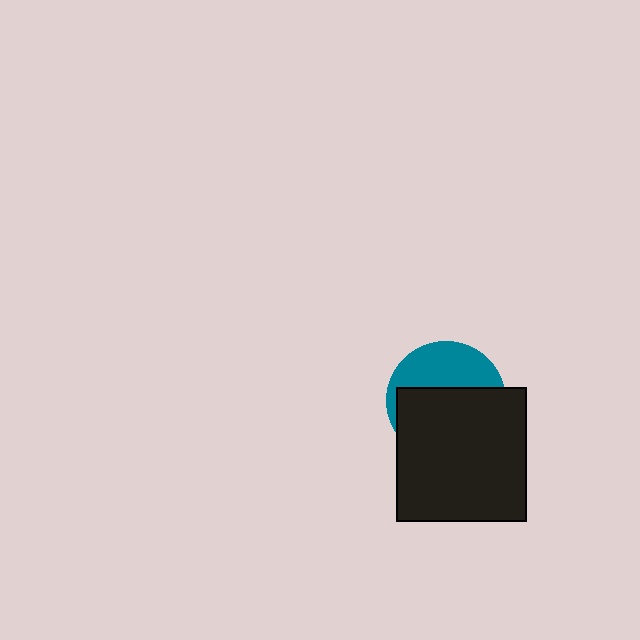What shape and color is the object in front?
The object in front is a black rectangle.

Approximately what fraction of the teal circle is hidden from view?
Roughly 61% of the teal circle is hidden behind the black rectangle.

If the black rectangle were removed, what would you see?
You would see the complete teal circle.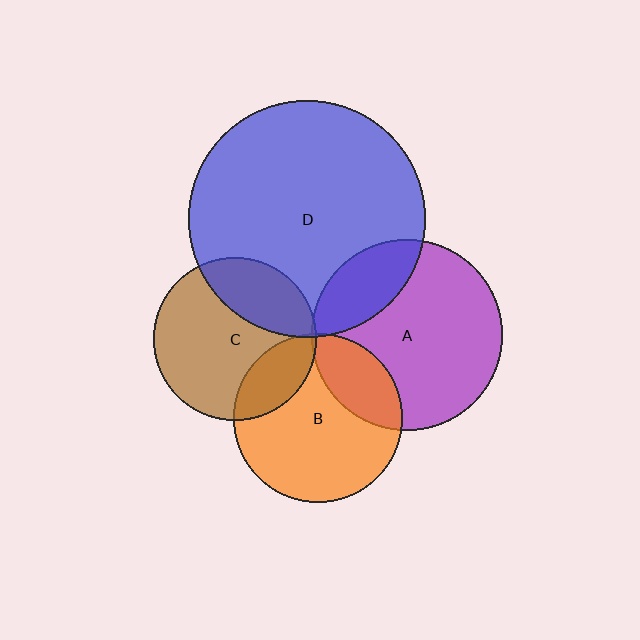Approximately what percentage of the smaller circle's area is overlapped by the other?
Approximately 25%.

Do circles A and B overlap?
Yes.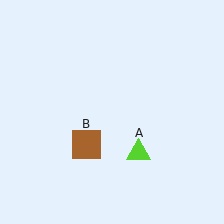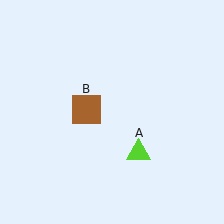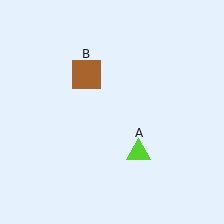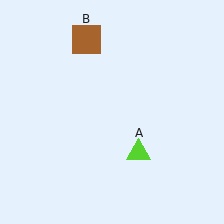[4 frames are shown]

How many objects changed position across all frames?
1 object changed position: brown square (object B).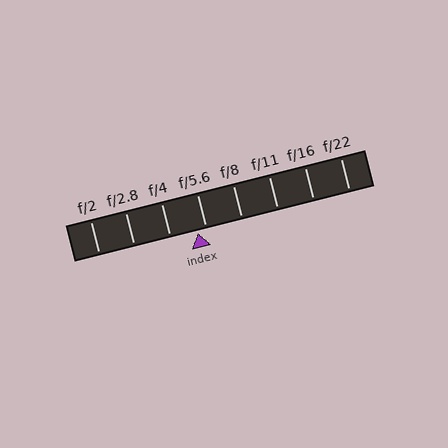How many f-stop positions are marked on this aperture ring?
There are 8 f-stop positions marked.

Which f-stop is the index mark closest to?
The index mark is closest to f/5.6.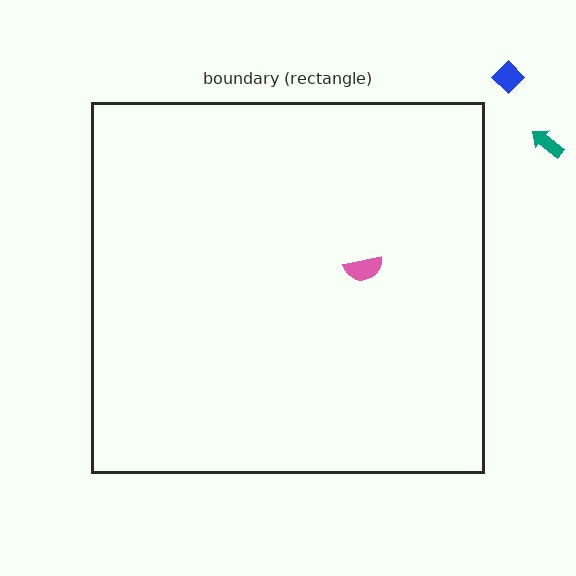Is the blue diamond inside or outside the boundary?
Outside.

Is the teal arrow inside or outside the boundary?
Outside.